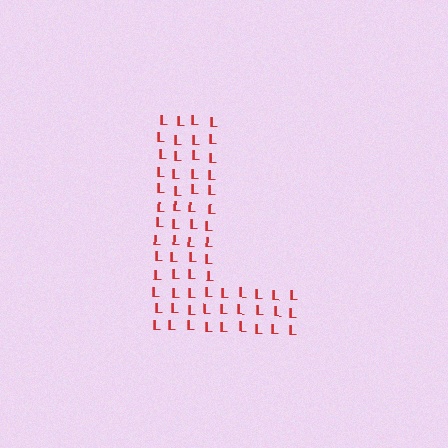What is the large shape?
The large shape is the letter L.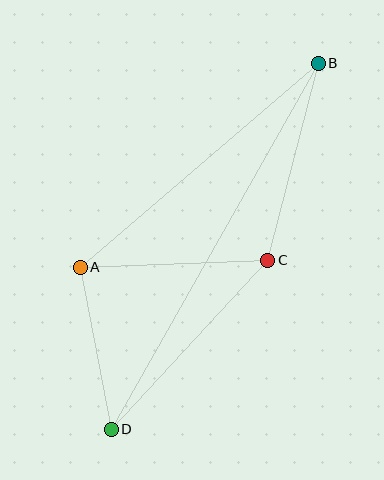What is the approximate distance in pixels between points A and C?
The distance between A and C is approximately 187 pixels.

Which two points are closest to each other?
Points A and D are closest to each other.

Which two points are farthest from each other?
Points B and D are farthest from each other.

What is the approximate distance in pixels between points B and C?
The distance between B and C is approximately 204 pixels.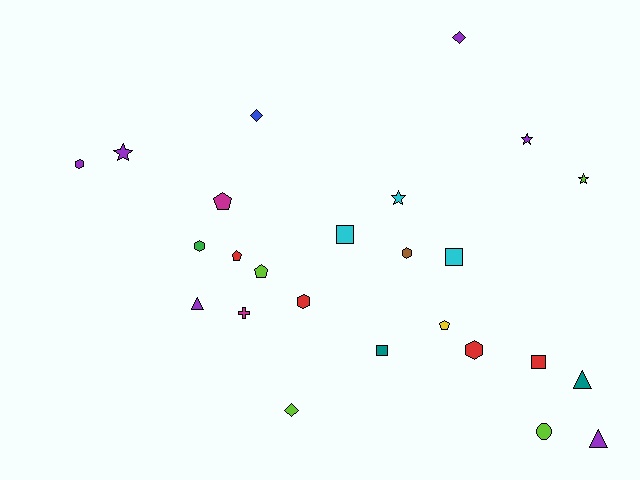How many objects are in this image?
There are 25 objects.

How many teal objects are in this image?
There are 2 teal objects.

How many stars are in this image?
There are 4 stars.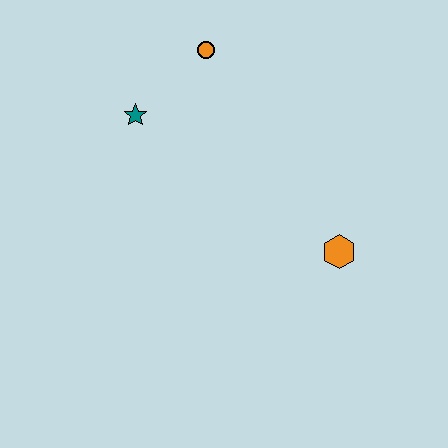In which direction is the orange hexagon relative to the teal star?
The orange hexagon is to the right of the teal star.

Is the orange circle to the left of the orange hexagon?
Yes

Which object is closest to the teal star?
The orange circle is closest to the teal star.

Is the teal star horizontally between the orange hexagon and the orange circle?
No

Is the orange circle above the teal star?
Yes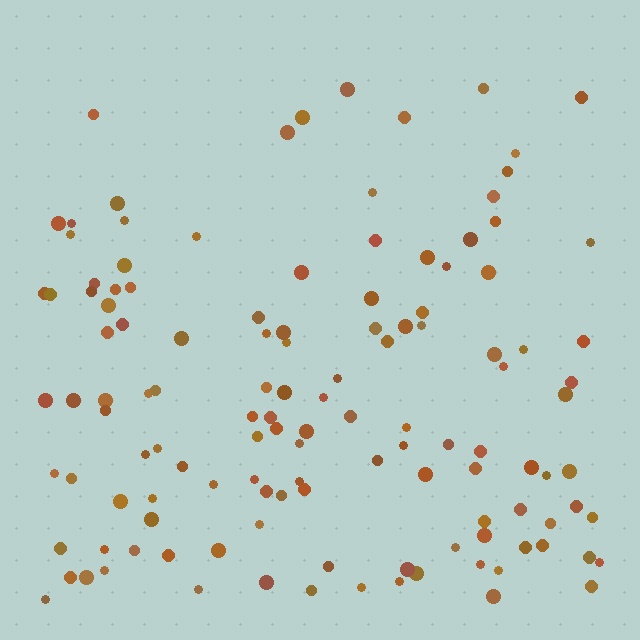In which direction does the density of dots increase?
From top to bottom, with the bottom side densest.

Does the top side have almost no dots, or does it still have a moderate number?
Still a moderate number, just noticeably fewer than the bottom.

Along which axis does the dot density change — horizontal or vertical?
Vertical.